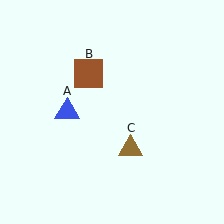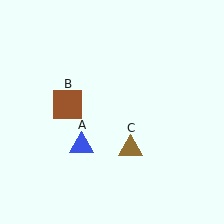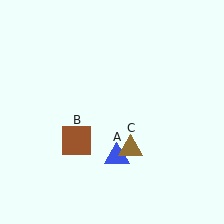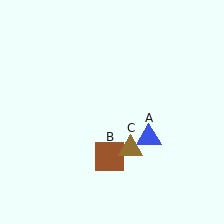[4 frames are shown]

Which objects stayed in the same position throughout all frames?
Brown triangle (object C) remained stationary.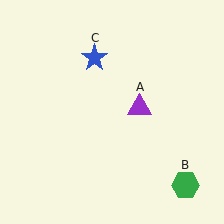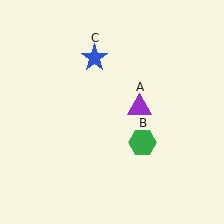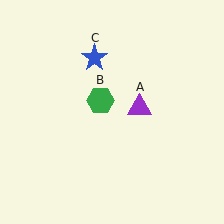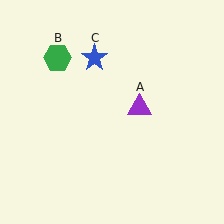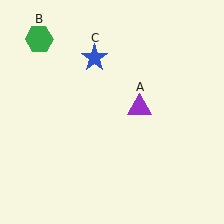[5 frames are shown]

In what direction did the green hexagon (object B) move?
The green hexagon (object B) moved up and to the left.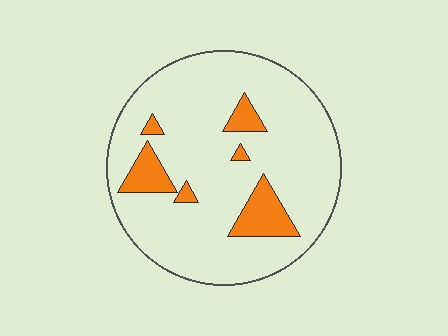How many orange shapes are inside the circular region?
6.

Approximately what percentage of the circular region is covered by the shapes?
Approximately 15%.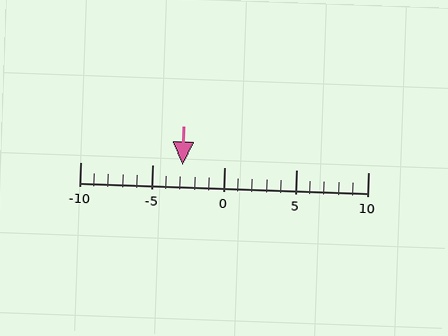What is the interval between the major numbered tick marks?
The major tick marks are spaced 5 units apart.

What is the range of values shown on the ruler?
The ruler shows values from -10 to 10.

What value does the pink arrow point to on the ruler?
The pink arrow points to approximately -3.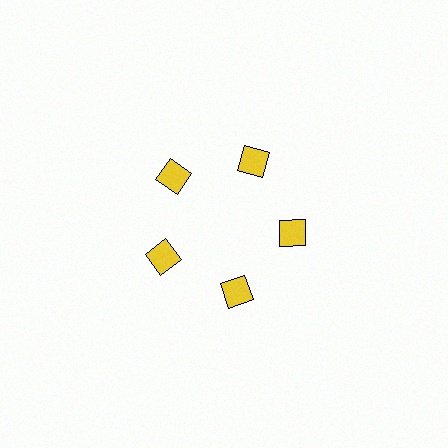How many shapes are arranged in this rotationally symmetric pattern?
There are 5 shapes, arranged in 5 groups of 1.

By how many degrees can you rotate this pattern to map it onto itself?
The pattern maps onto itself every 72 degrees of rotation.